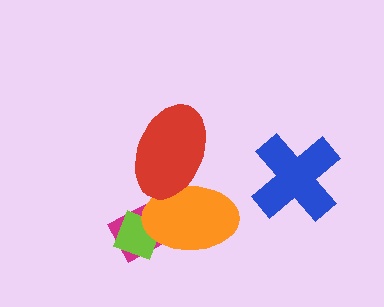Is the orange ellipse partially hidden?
Yes, it is partially covered by another shape.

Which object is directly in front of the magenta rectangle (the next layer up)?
The lime diamond is directly in front of the magenta rectangle.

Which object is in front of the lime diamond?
The orange ellipse is in front of the lime diamond.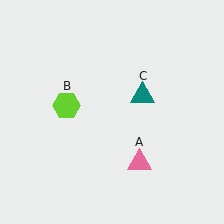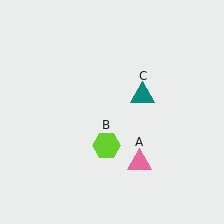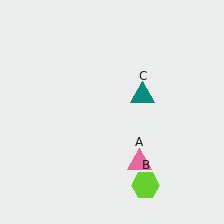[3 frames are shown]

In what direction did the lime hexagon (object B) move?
The lime hexagon (object B) moved down and to the right.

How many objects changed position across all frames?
1 object changed position: lime hexagon (object B).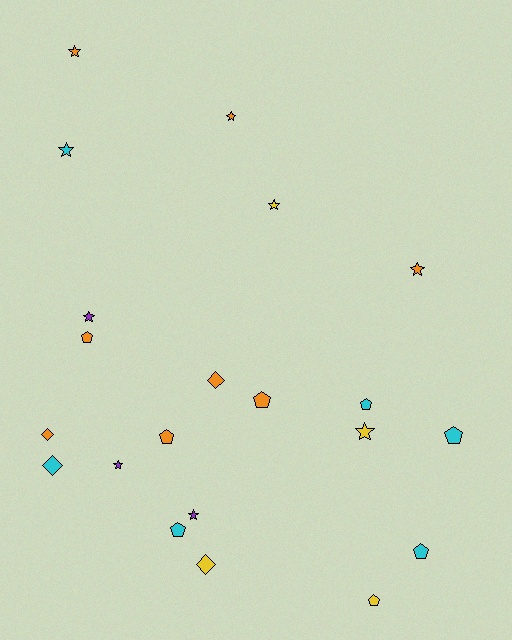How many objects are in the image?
There are 21 objects.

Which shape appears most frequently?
Star, with 9 objects.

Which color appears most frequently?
Orange, with 8 objects.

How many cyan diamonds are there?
There is 1 cyan diamond.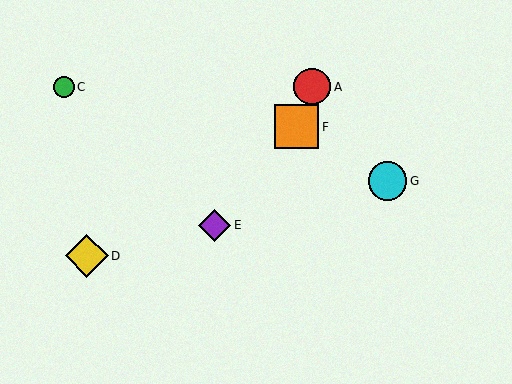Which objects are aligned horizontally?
Objects B, F are aligned horizontally.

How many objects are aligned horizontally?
2 objects (B, F) are aligned horizontally.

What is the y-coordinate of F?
Object F is at y≈127.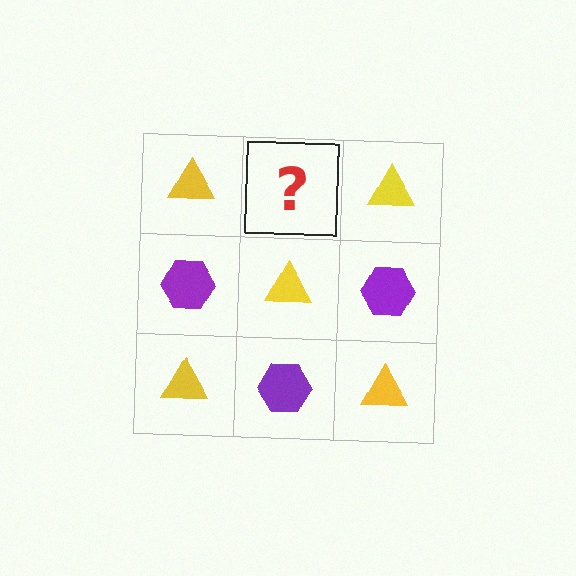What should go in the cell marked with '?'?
The missing cell should contain a purple hexagon.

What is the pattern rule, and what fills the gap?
The rule is that it alternates yellow triangle and purple hexagon in a checkerboard pattern. The gap should be filled with a purple hexagon.